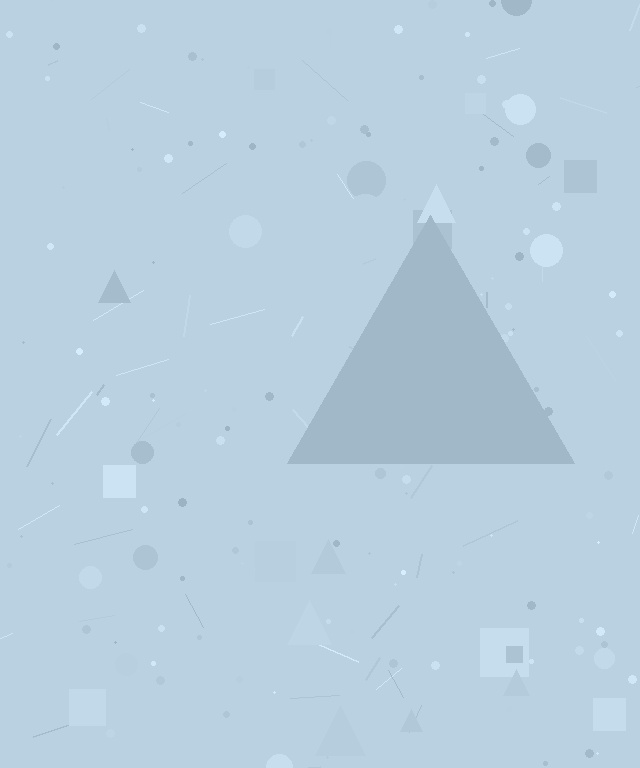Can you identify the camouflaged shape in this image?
The camouflaged shape is a triangle.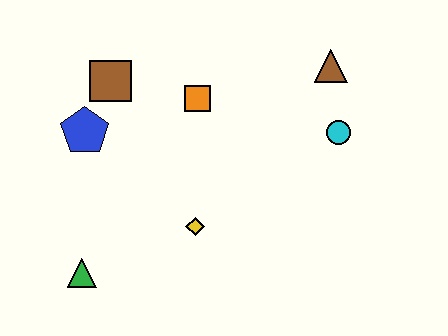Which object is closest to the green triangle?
The yellow diamond is closest to the green triangle.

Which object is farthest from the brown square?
The cyan circle is farthest from the brown square.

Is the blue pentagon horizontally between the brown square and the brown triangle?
No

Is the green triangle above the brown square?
No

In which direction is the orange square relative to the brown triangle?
The orange square is to the left of the brown triangle.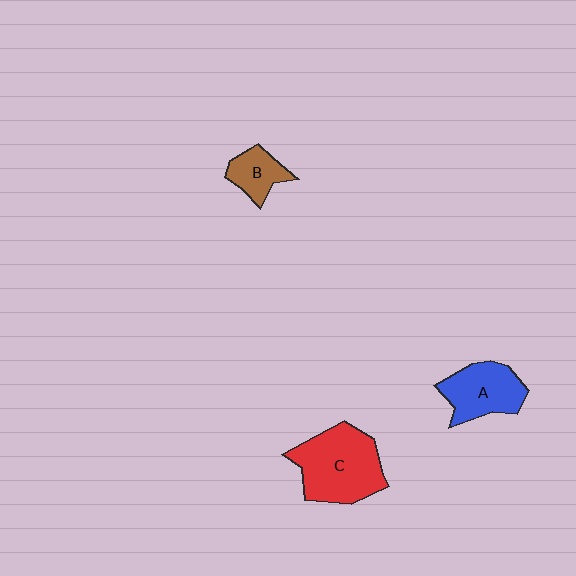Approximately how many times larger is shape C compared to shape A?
Approximately 1.4 times.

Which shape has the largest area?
Shape C (red).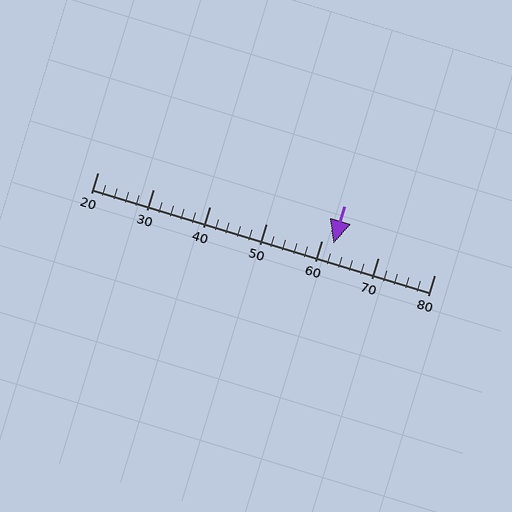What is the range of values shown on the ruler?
The ruler shows values from 20 to 80.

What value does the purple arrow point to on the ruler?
The purple arrow points to approximately 62.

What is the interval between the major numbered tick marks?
The major tick marks are spaced 10 units apart.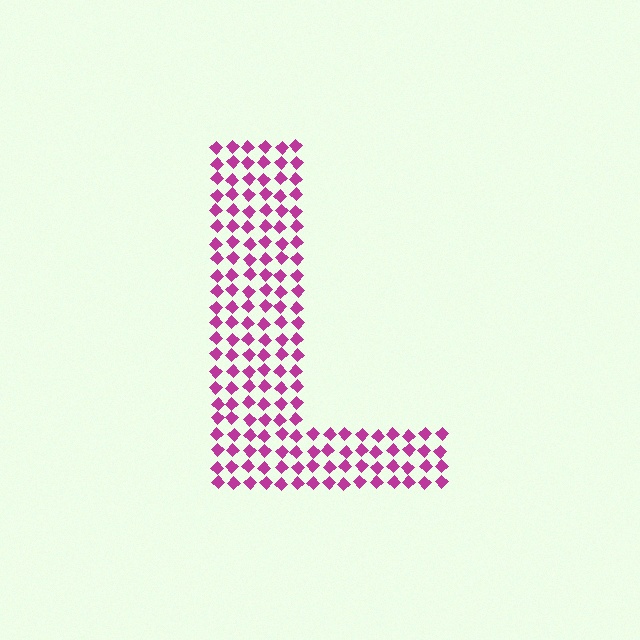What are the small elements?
The small elements are diamonds.